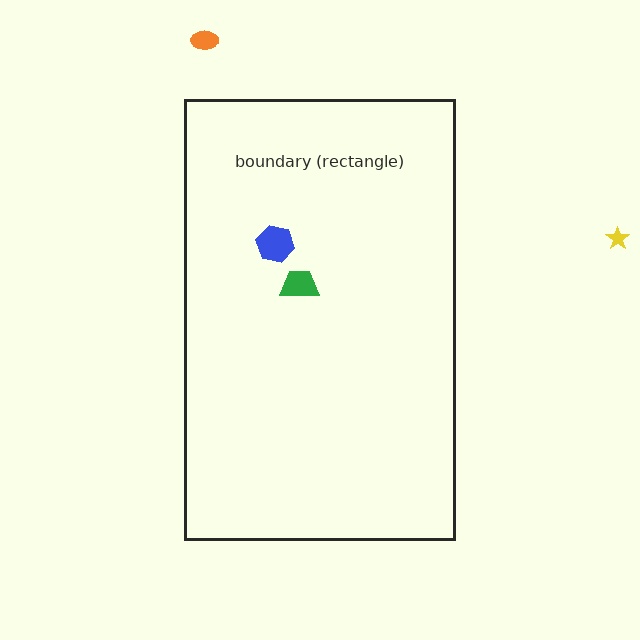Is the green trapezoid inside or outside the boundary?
Inside.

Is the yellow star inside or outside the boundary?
Outside.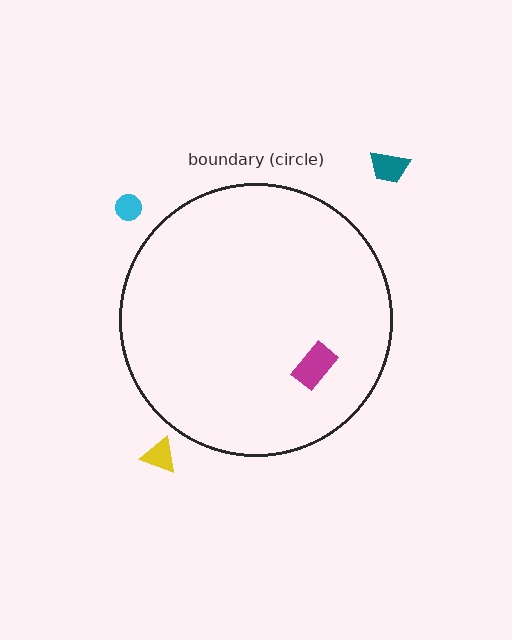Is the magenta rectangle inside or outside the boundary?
Inside.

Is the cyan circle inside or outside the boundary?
Outside.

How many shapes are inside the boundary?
1 inside, 3 outside.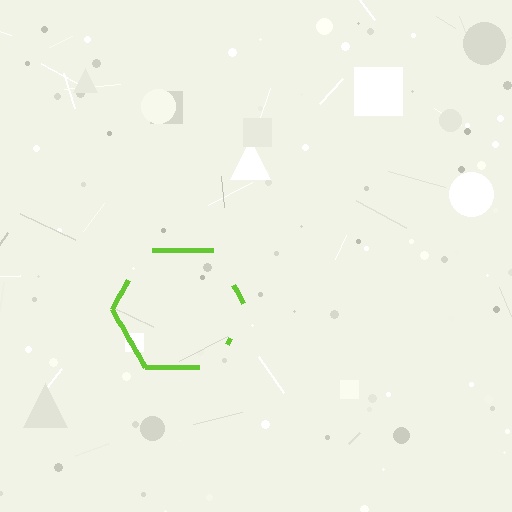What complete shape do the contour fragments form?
The contour fragments form a hexagon.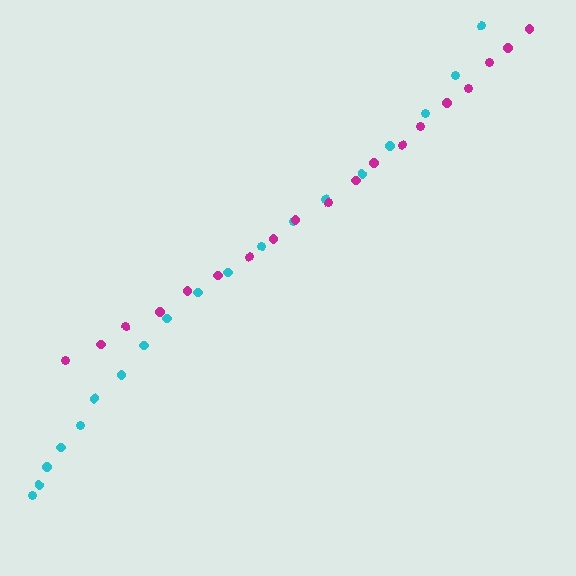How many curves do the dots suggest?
There are 2 distinct paths.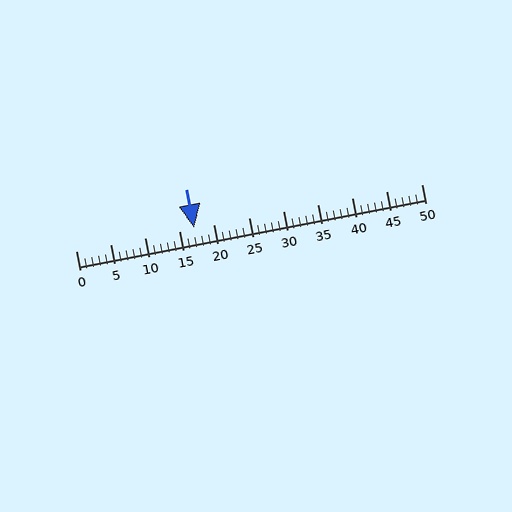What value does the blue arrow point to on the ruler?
The blue arrow points to approximately 17.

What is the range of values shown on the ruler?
The ruler shows values from 0 to 50.